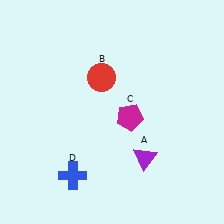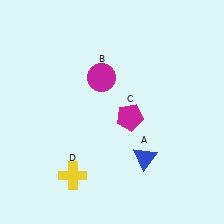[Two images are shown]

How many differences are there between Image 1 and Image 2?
There are 3 differences between the two images.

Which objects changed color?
A changed from purple to blue. B changed from red to magenta. D changed from blue to yellow.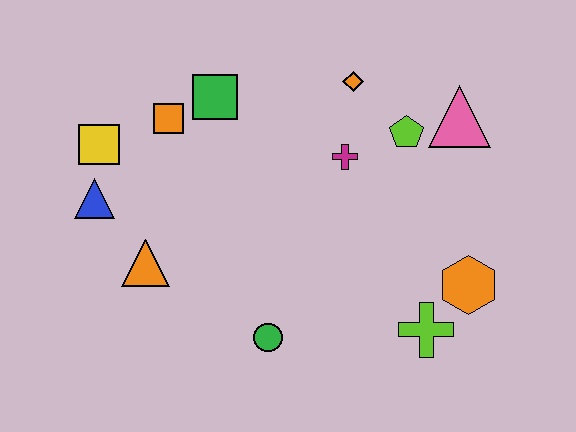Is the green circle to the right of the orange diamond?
No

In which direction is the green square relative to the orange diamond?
The green square is to the left of the orange diamond.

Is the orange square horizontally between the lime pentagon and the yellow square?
Yes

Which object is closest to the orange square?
The green square is closest to the orange square.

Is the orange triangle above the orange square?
No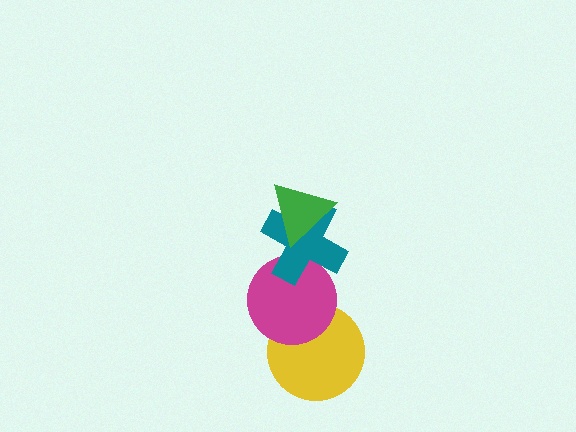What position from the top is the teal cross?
The teal cross is 2nd from the top.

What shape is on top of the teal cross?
The green triangle is on top of the teal cross.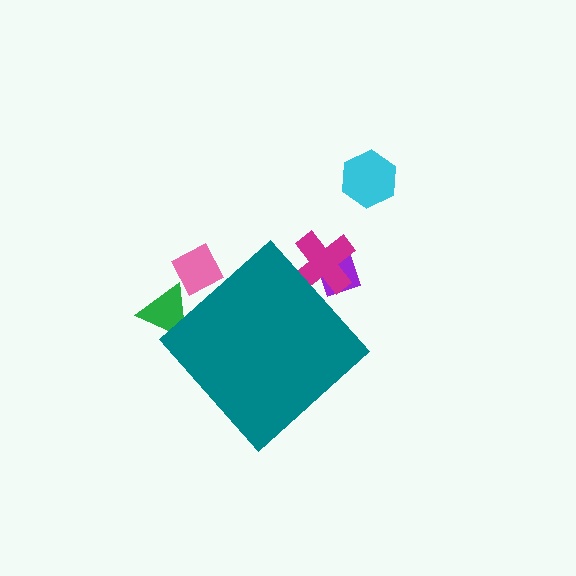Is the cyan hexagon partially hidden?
No, the cyan hexagon is fully visible.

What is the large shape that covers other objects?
A teal diamond.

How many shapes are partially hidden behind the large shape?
4 shapes are partially hidden.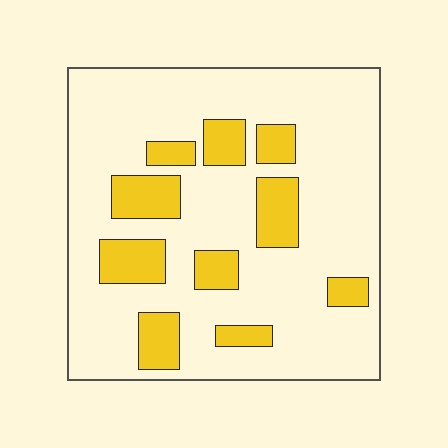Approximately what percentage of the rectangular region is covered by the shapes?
Approximately 20%.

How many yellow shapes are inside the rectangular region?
10.